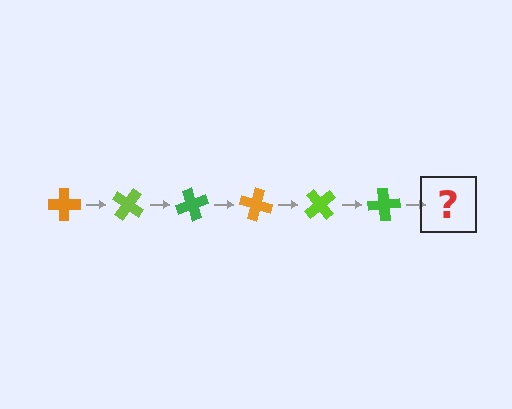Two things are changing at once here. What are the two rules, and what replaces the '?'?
The two rules are that it rotates 35 degrees each step and the color cycles through orange, lime, and green. The '?' should be an orange cross, rotated 210 degrees from the start.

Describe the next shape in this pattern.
It should be an orange cross, rotated 210 degrees from the start.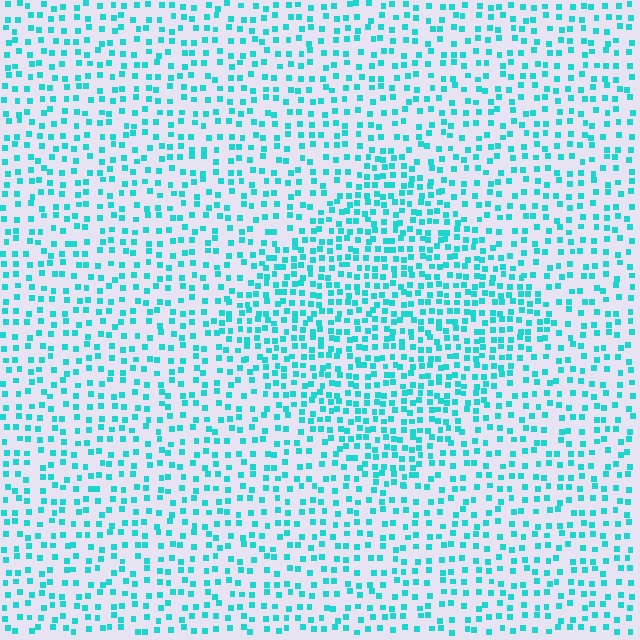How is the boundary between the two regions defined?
The boundary is defined by a change in element density (approximately 1.7x ratio). All elements are the same color, size, and shape.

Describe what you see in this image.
The image contains small cyan elements arranged at two different densities. A diamond-shaped region is visible where the elements are more densely packed than the surrounding area.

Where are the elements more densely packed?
The elements are more densely packed inside the diamond boundary.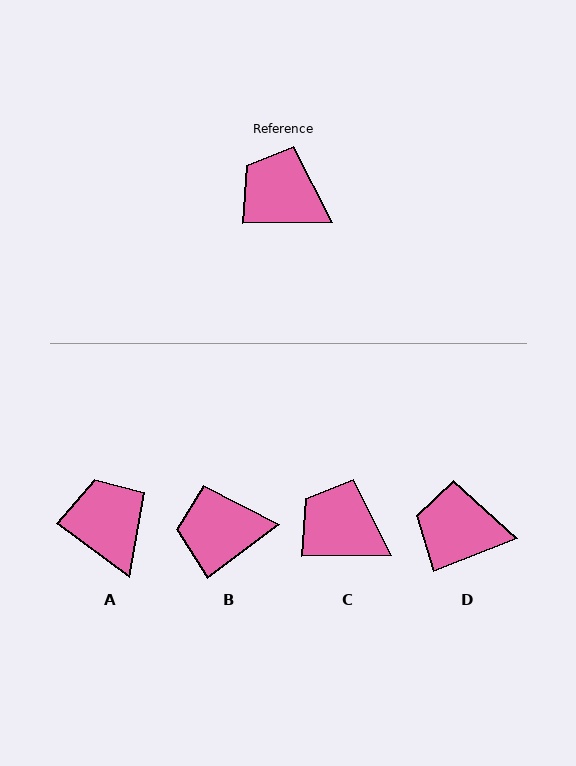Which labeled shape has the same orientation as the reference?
C.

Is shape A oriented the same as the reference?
No, it is off by about 37 degrees.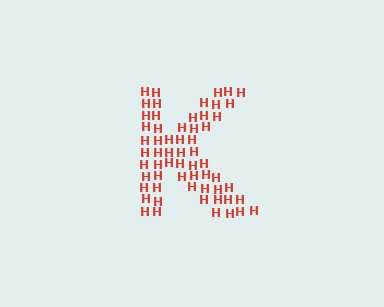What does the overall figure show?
The overall figure shows the letter K.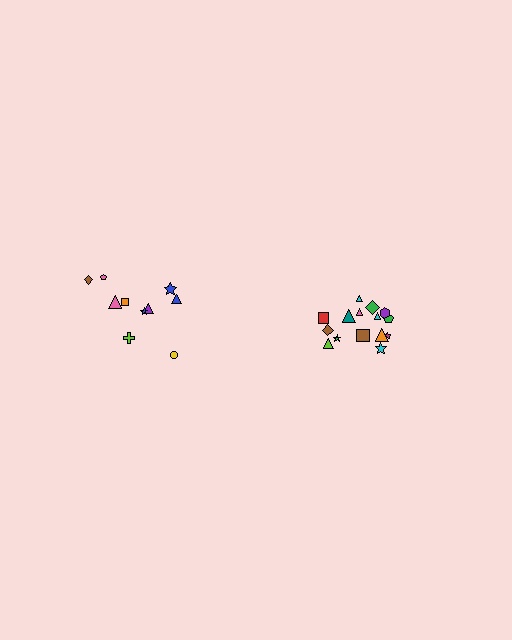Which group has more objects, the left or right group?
The right group.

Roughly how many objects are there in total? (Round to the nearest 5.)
Roughly 25 objects in total.